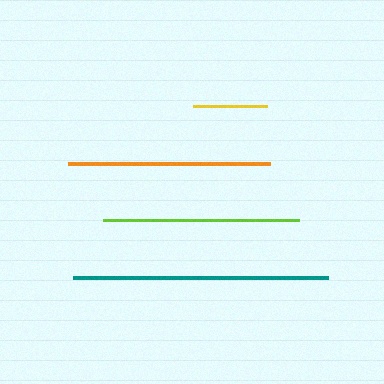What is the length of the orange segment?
The orange segment is approximately 202 pixels long.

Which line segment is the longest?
The teal line is the longest at approximately 254 pixels.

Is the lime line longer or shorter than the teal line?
The teal line is longer than the lime line.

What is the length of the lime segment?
The lime segment is approximately 196 pixels long.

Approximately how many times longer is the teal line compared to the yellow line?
The teal line is approximately 3.5 times the length of the yellow line.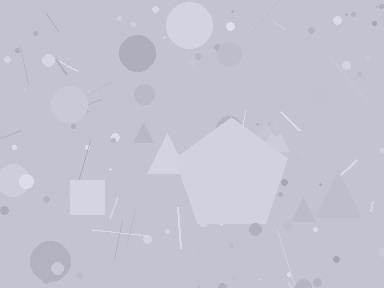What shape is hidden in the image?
A pentagon is hidden in the image.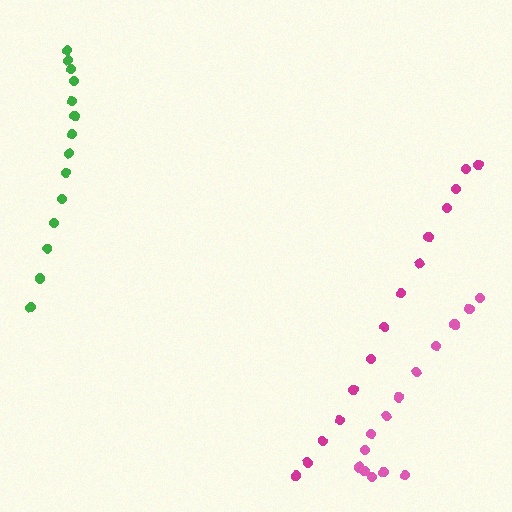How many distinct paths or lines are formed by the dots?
There are 3 distinct paths.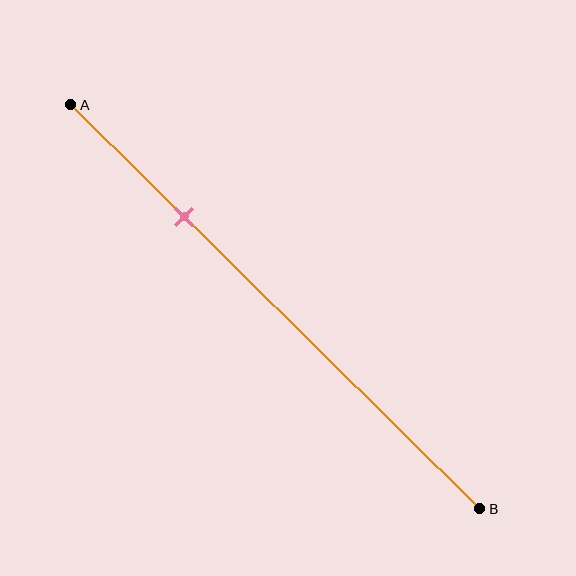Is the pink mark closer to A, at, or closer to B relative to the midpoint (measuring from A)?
The pink mark is closer to point A than the midpoint of segment AB.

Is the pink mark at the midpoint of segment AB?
No, the mark is at about 30% from A, not at the 50% midpoint.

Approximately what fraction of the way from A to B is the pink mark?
The pink mark is approximately 30% of the way from A to B.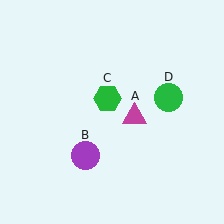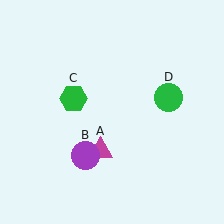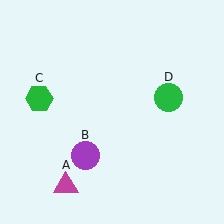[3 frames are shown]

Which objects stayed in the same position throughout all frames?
Purple circle (object B) and green circle (object D) remained stationary.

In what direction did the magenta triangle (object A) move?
The magenta triangle (object A) moved down and to the left.